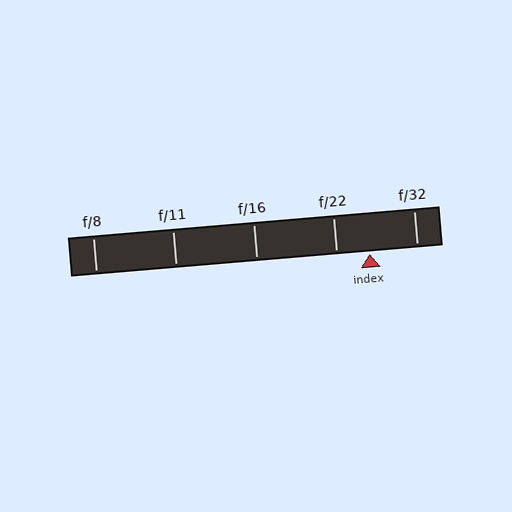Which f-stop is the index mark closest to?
The index mark is closest to f/22.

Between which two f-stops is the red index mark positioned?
The index mark is between f/22 and f/32.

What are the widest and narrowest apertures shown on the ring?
The widest aperture shown is f/8 and the narrowest is f/32.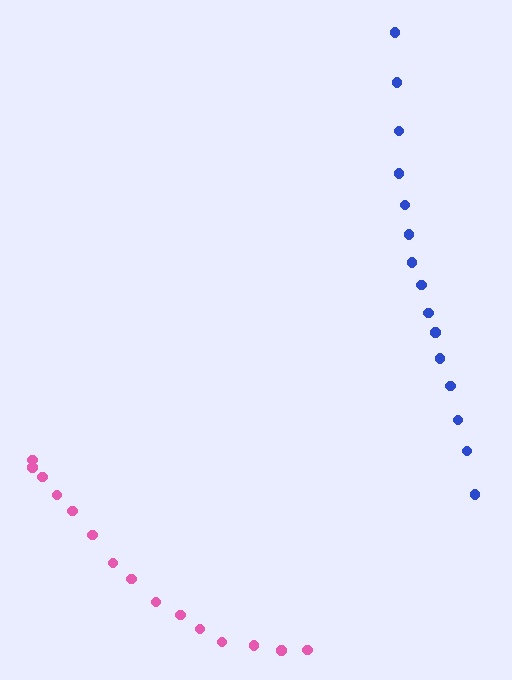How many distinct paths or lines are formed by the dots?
There are 2 distinct paths.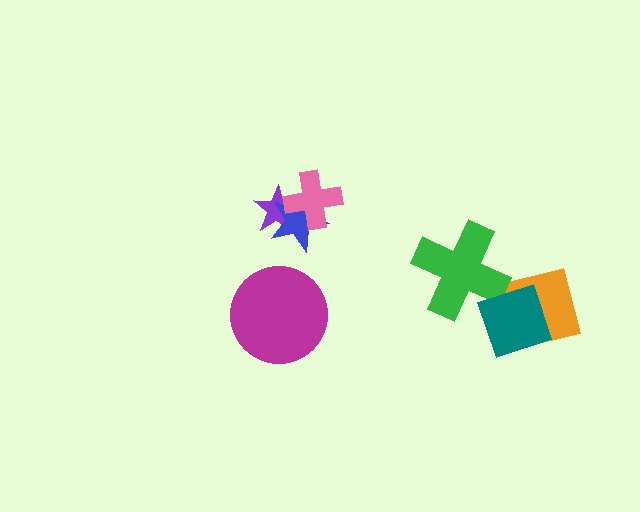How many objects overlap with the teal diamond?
2 objects overlap with the teal diamond.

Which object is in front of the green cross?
The teal diamond is in front of the green cross.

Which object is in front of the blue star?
The pink cross is in front of the blue star.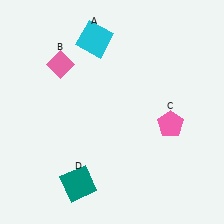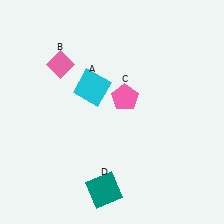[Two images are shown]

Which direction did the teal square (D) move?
The teal square (D) moved right.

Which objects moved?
The objects that moved are: the cyan square (A), the pink pentagon (C), the teal square (D).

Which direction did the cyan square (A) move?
The cyan square (A) moved down.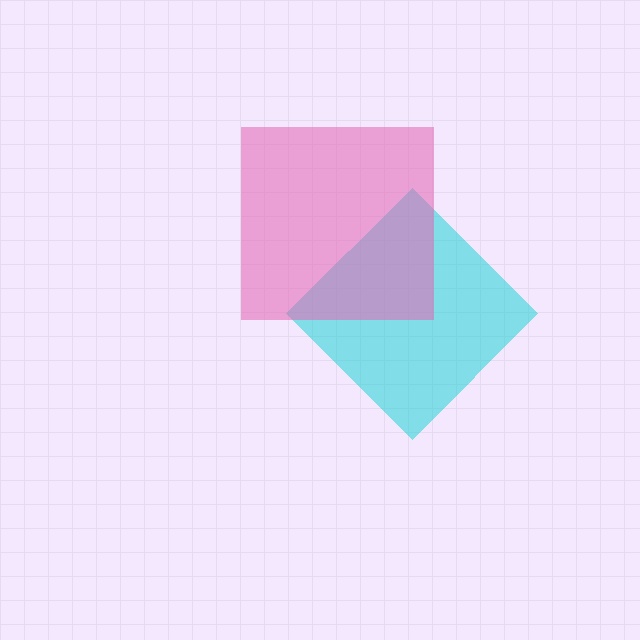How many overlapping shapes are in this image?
There are 2 overlapping shapes in the image.